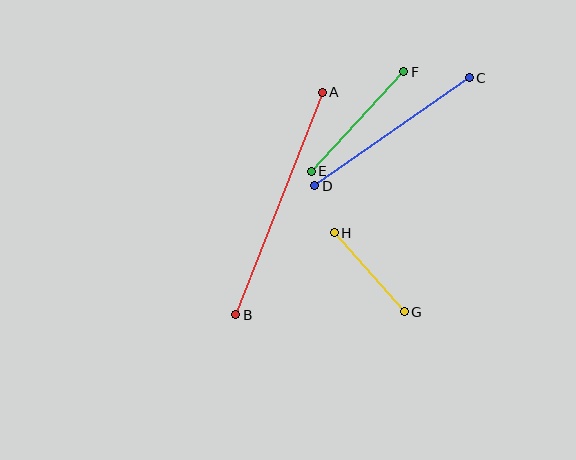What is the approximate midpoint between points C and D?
The midpoint is at approximately (392, 132) pixels.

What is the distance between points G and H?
The distance is approximately 106 pixels.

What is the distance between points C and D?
The distance is approximately 189 pixels.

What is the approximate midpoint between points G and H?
The midpoint is at approximately (369, 272) pixels.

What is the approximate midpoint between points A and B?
The midpoint is at approximately (279, 203) pixels.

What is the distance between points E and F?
The distance is approximately 136 pixels.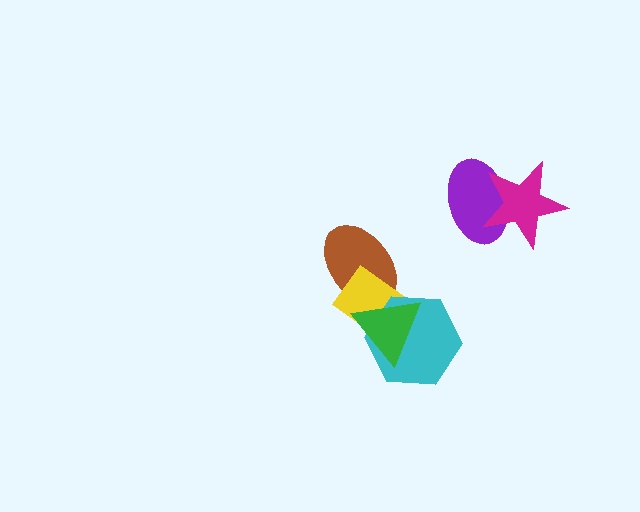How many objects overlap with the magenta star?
1 object overlaps with the magenta star.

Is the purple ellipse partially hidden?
Yes, it is partially covered by another shape.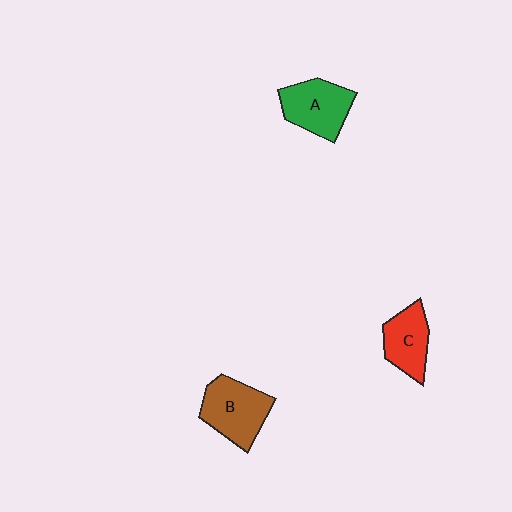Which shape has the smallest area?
Shape C (red).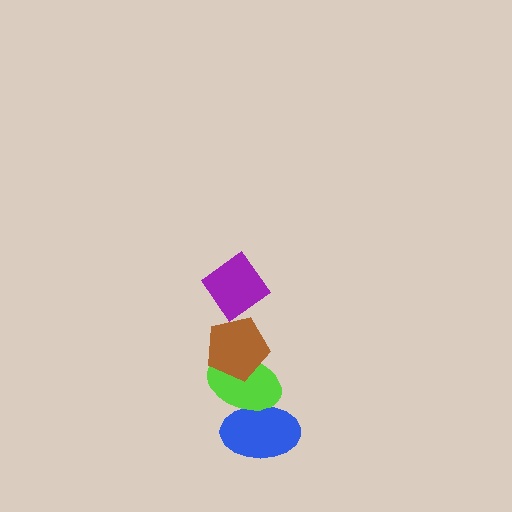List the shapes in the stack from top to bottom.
From top to bottom: the purple diamond, the brown pentagon, the lime ellipse, the blue ellipse.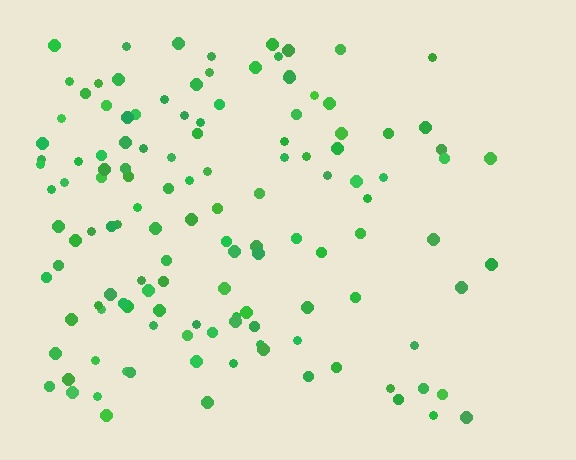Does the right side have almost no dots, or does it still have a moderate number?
Still a moderate number, just noticeably fewer than the left.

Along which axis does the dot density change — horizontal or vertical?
Horizontal.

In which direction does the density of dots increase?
From right to left, with the left side densest.